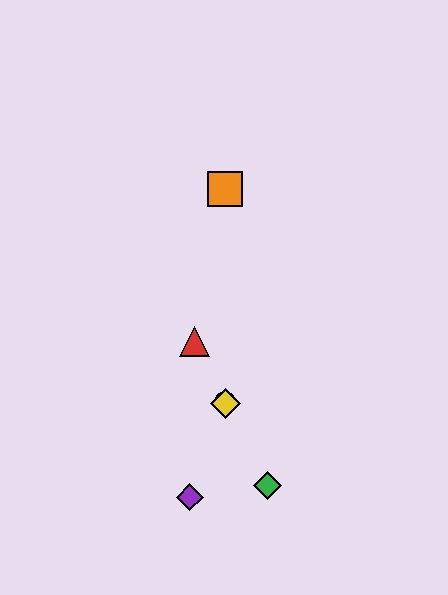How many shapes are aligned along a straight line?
4 shapes (the red triangle, the blue circle, the green diamond, the yellow diamond) are aligned along a straight line.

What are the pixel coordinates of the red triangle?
The red triangle is at (194, 342).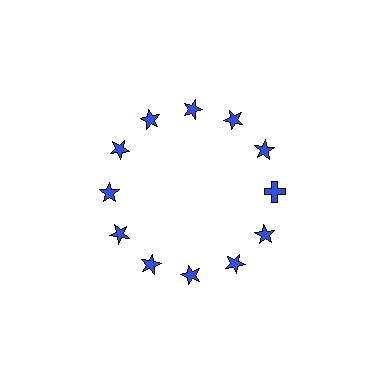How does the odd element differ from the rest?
It has a different shape: cross instead of star.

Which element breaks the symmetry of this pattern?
The blue cross at roughly the 3 o'clock position breaks the symmetry. All other shapes are blue stars.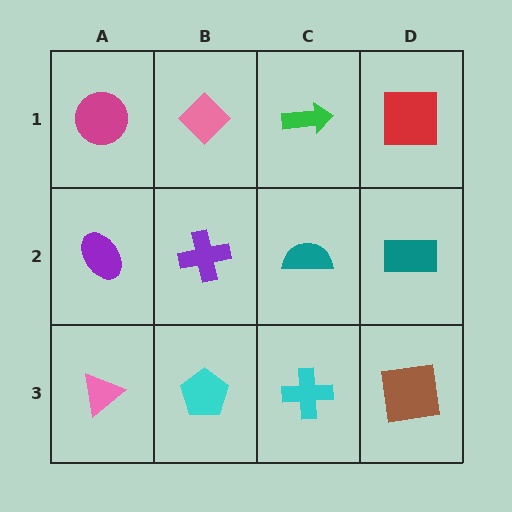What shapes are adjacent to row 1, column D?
A teal rectangle (row 2, column D), a green arrow (row 1, column C).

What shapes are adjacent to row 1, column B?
A purple cross (row 2, column B), a magenta circle (row 1, column A), a green arrow (row 1, column C).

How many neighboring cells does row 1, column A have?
2.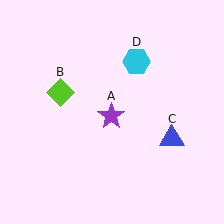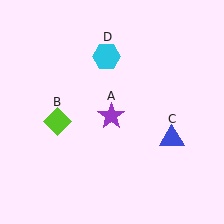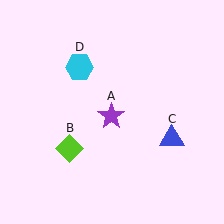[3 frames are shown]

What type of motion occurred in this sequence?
The lime diamond (object B), cyan hexagon (object D) rotated counterclockwise around the center of the scene.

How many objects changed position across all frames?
2 objects changed position: lime diamond (object B), cyan hexagon (object D).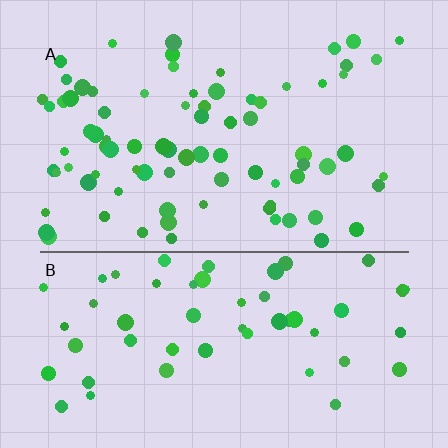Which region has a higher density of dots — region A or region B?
A (the top).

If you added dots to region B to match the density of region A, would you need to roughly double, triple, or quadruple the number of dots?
Approximately double.